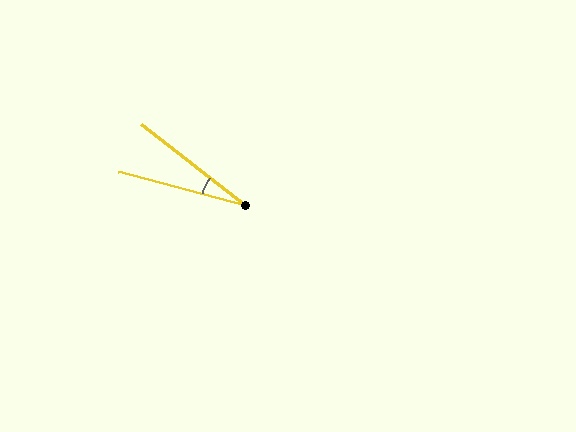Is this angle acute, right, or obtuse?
It is acute.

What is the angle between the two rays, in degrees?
Approximately 23 degrees.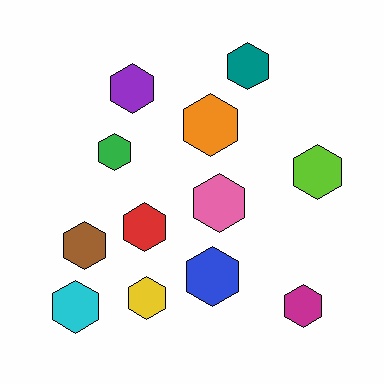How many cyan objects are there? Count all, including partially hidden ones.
There is 1 cyan object.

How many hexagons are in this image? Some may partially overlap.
There are 12 hexagons.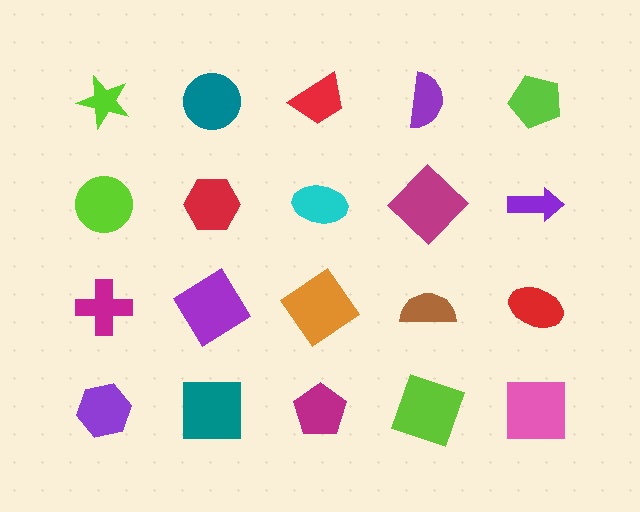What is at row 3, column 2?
A purple diamond.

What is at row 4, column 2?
A teal square.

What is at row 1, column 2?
A teal circle.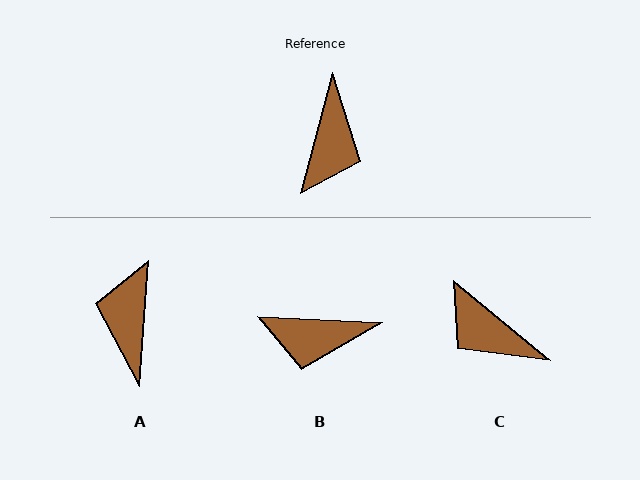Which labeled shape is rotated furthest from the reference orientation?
A, about 169 degrees away.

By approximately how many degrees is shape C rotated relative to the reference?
Approximately 115 degrees clockwise.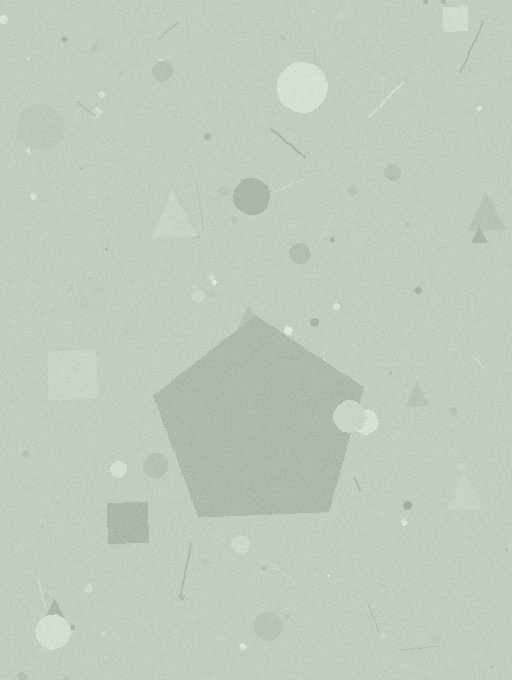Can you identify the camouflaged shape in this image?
The camouflaged shape is a pentagon.